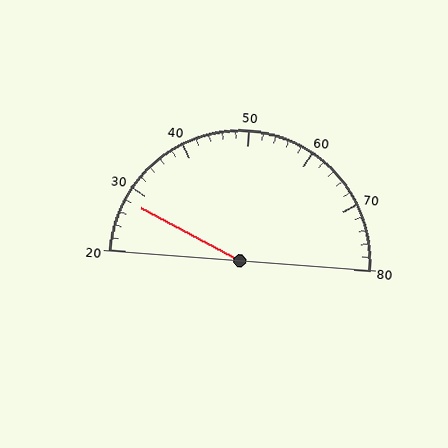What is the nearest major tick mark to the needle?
The nearest major tick mark is 30.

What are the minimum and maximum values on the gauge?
The gauge ranges from 20 to 80.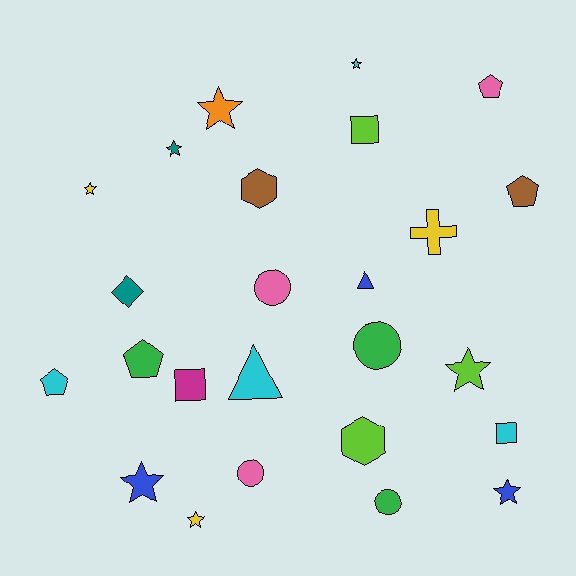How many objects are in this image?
There are 25 objects.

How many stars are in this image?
There are 8 stars.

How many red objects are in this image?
There are no red objects.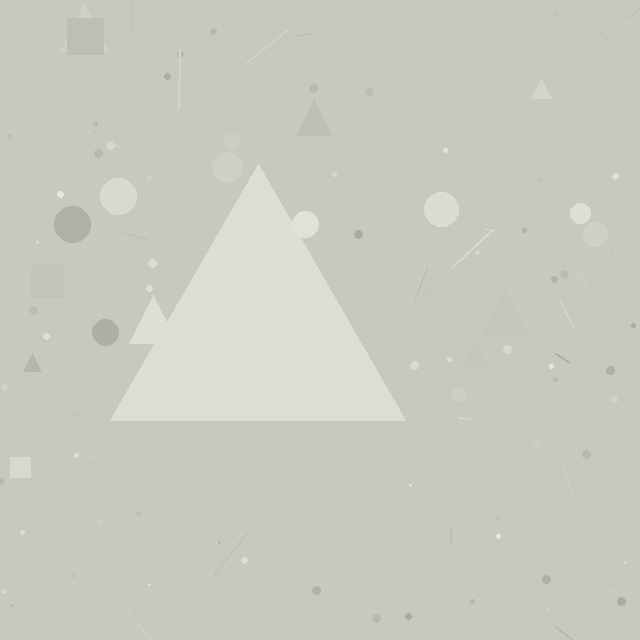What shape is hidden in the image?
A triangle is hidden in the image.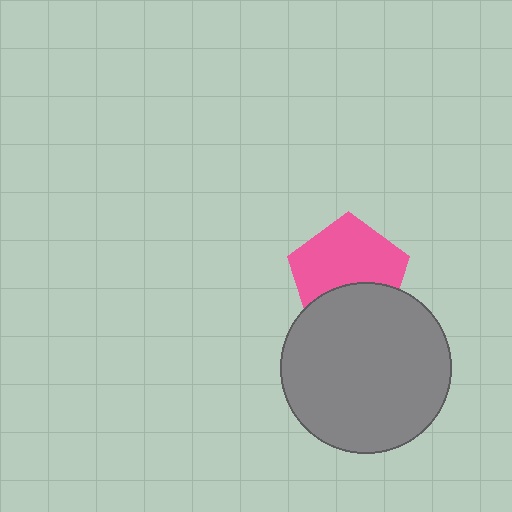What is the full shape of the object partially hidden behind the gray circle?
The partially hidden object is a pink pentagon.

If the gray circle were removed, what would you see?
You would see the complete pink pentagon.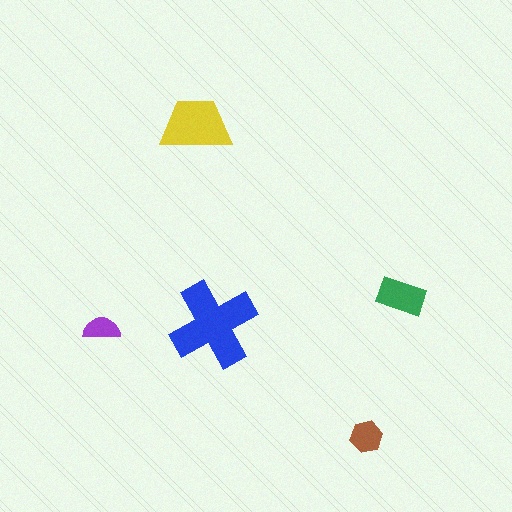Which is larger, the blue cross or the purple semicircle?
The blue cross.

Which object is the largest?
The blue cross.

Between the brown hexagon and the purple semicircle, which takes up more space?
The brown hexagon.